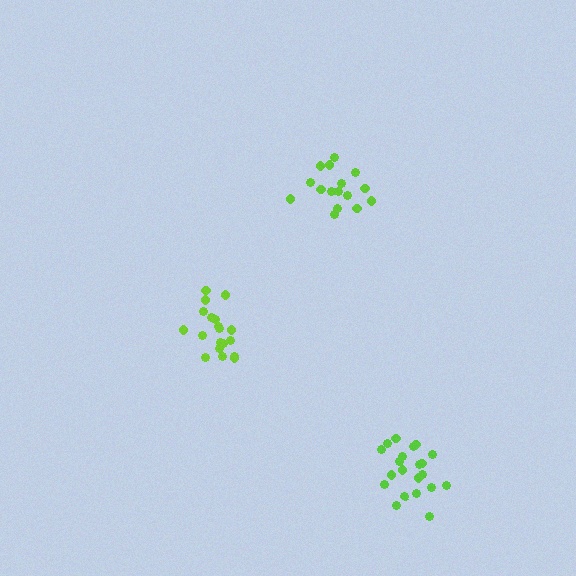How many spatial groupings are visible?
There are 3 spatial groupings.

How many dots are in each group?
Group 1: 19 dots, Group 2: 21 dots, Group 3: 16 dots (56 total).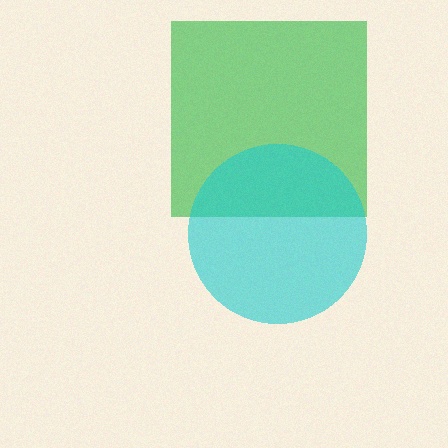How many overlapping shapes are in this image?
There are 2 overlapping shapes in the image.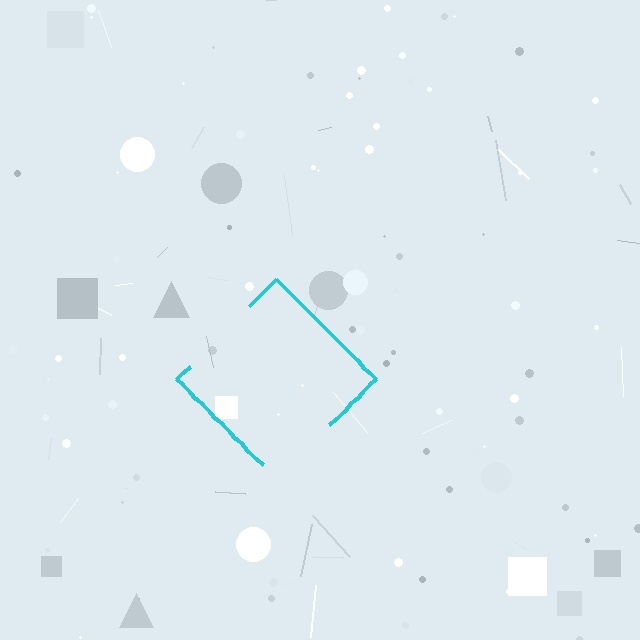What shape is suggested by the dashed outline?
The dashed outline suggests a diamond.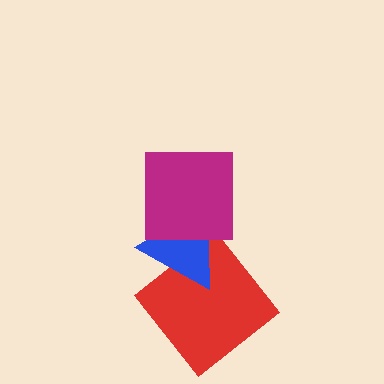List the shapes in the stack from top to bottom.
From top to bottom: the magenta square, the blue triangle, the red diamond.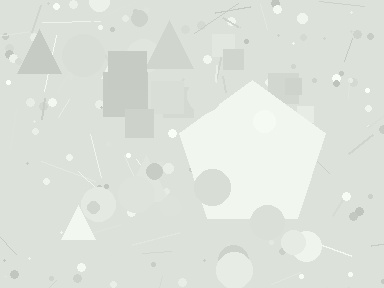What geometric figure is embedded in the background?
A pentagon is embedded in the background.